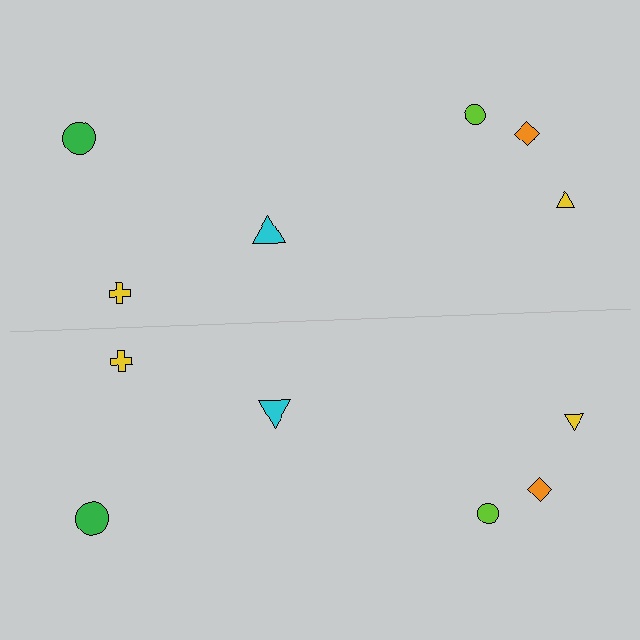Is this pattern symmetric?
Yes, this pattern has bilateral (reflection) symmetry.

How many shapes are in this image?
There are 12 shapes in this image.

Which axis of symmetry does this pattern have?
The pattern has a horizontal axis of symmetry running through the center of the image.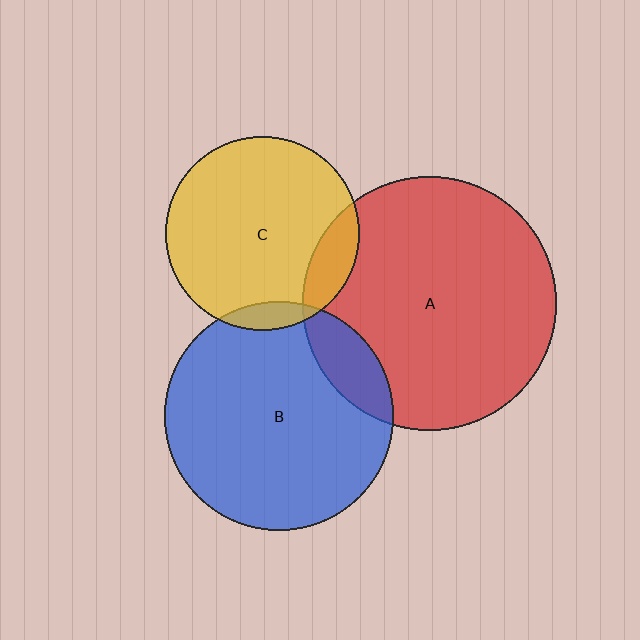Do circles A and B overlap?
Yes.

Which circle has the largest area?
Circle A (red).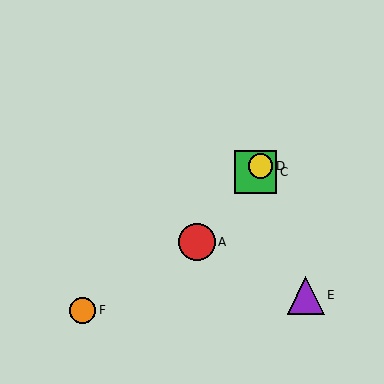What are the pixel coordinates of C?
Object C is at (255, 172).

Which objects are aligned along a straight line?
Objects A, B, C, D are aligned along a straight line.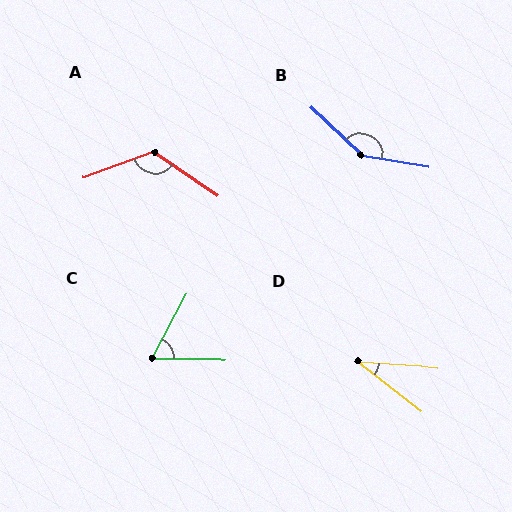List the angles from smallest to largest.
D (34°), C (62°), A (125°), B (146°).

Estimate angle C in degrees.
Approximately 62 degrees.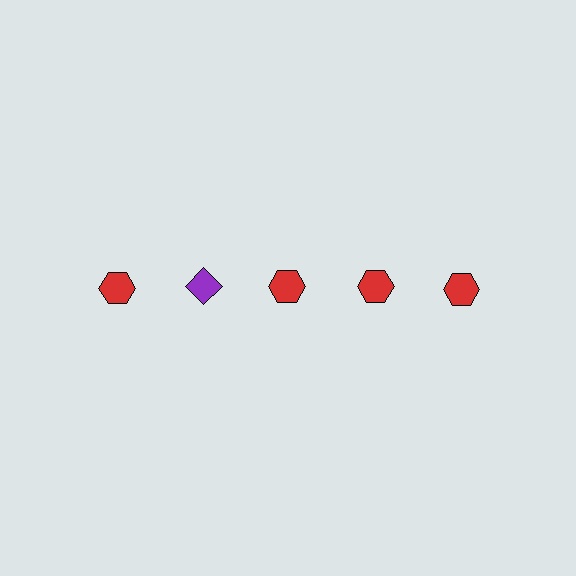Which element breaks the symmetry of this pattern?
The purple diamond in the top row, second from left column breaks the symmetry. All other shapes are red hexagons.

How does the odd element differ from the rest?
It differs in both color (purple instead of red) and shape (diamond instead of hexagon).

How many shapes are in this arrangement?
There are 5 shapes arranged in a grid pattern.